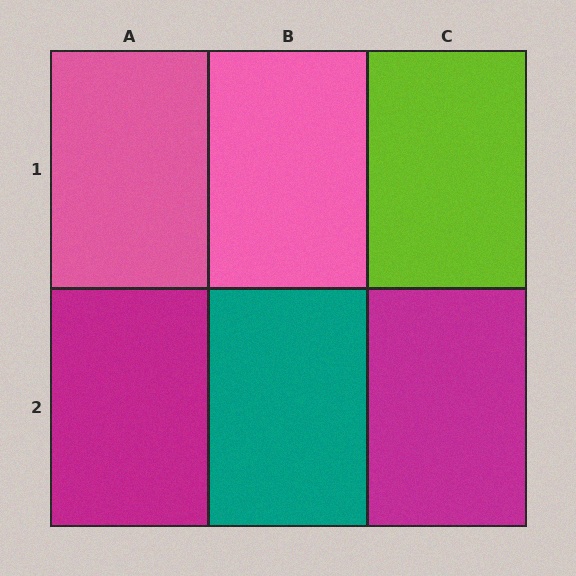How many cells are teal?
1 cell is teal.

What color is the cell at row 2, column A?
Magenta.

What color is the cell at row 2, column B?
Teal.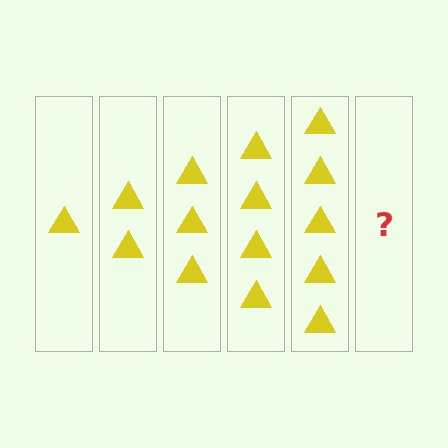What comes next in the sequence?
The next element should be 6 triangles.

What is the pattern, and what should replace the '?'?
The pattern is that each step adds one more triangle. The '?' should be 6 triangles.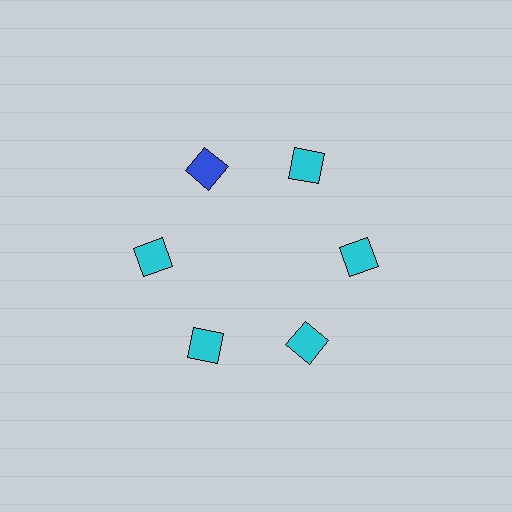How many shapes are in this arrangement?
There are 6 shapes arranged in a ring pattern.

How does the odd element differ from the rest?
It has a different color: blue instead of cyan.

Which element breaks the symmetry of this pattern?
The blue diamond at roughly the 11 o'clock position breaks the symmetry. All other shapes are cyan diamonds.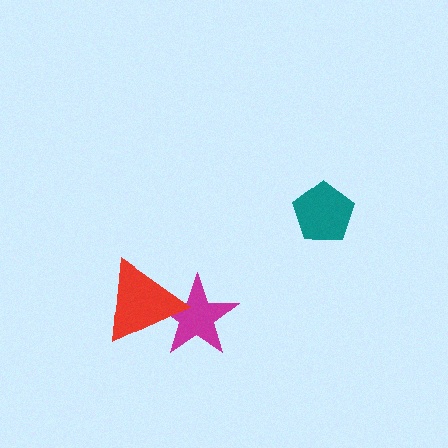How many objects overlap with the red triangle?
1 object overlaps with the red triangle.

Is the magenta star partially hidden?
Yes, it is partially covered by another shape.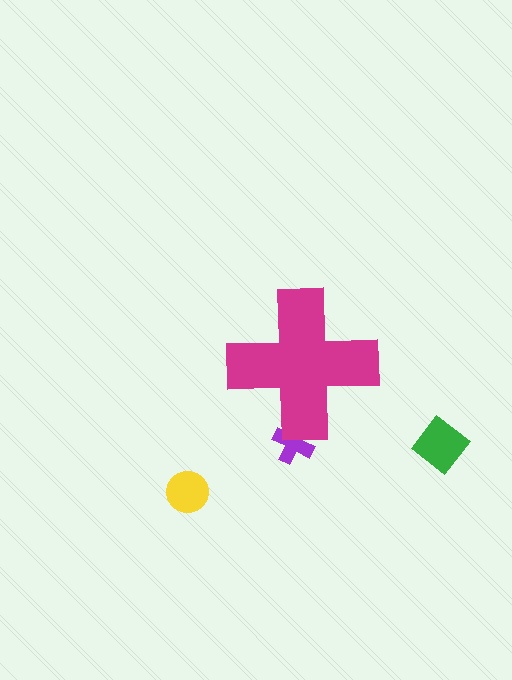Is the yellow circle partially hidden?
No, the yellow circle is fully visible.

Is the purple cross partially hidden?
Yes, the purple cross is partially hidden behind the magenta cross.